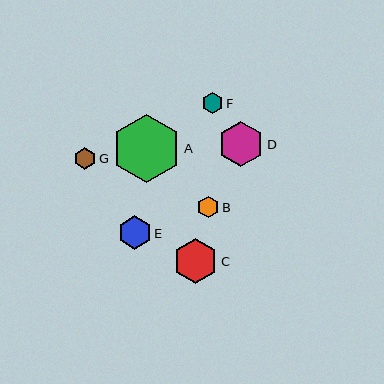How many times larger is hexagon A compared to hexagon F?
Hexagon A is approximately 3.2 times the size of hexagon F.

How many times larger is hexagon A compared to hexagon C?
Hexagon A is approximately 1.5 times the size of hexagon C.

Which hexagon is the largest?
Hexagon A is the largest with a size of approximately 69 pixels.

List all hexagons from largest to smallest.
From largest to smallest: A, D, C, E, F, G, B.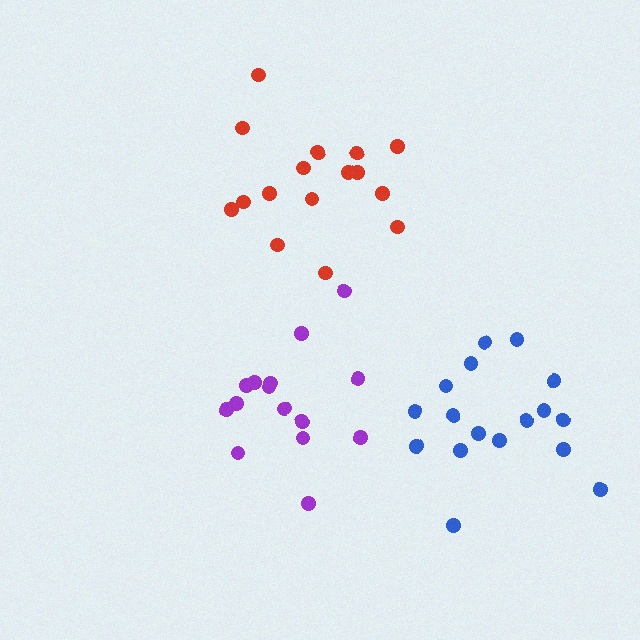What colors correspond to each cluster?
The clusters are colored: red, blue, purple.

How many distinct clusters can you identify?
There are 3 distinct clusters.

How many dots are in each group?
Group 1: 16 dots, Group 2: 17 dots, Group 3: 15 dots (48 total).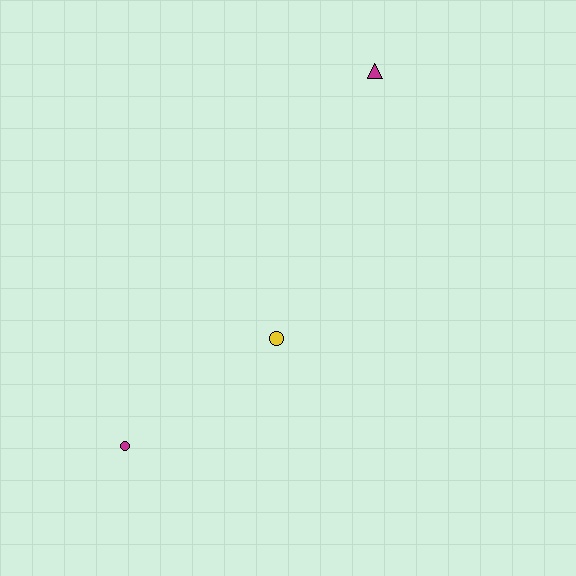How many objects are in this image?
There are 3 objects.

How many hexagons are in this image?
There are no hexagons.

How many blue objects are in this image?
There are no blue objects.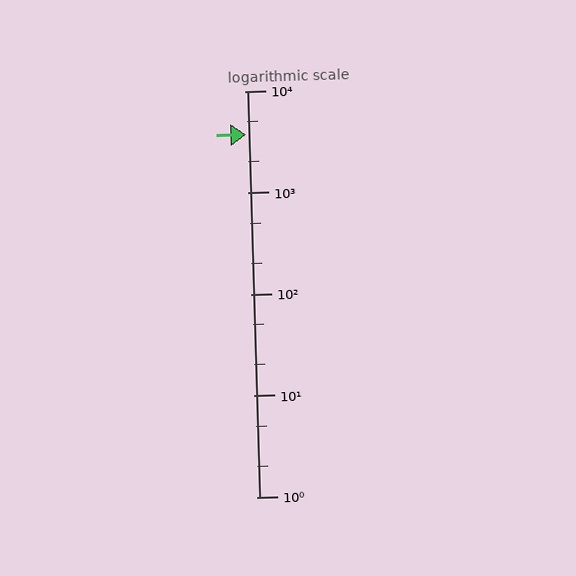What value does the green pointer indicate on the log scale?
The pointer indicates approximately 3700.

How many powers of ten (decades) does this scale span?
The scale spans 4 decades, from 1 to 10000.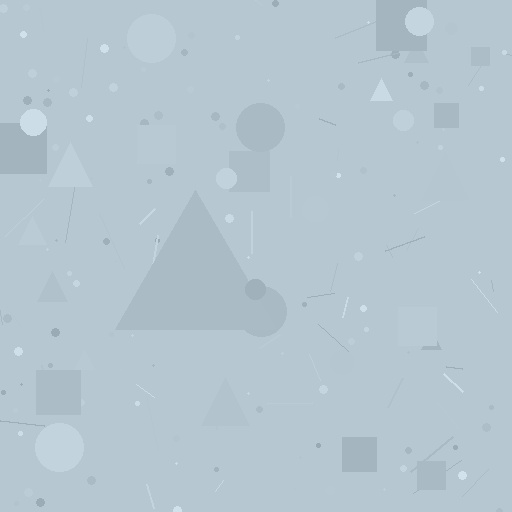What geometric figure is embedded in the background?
A triangle is embedded in the background.